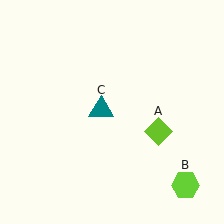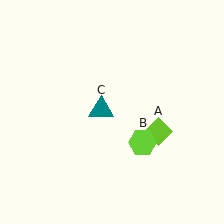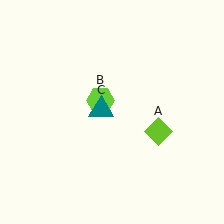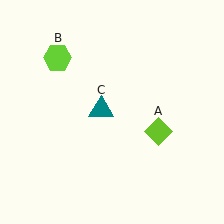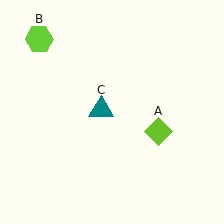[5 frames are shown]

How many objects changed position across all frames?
1 object changed position: lime hexagon (object B).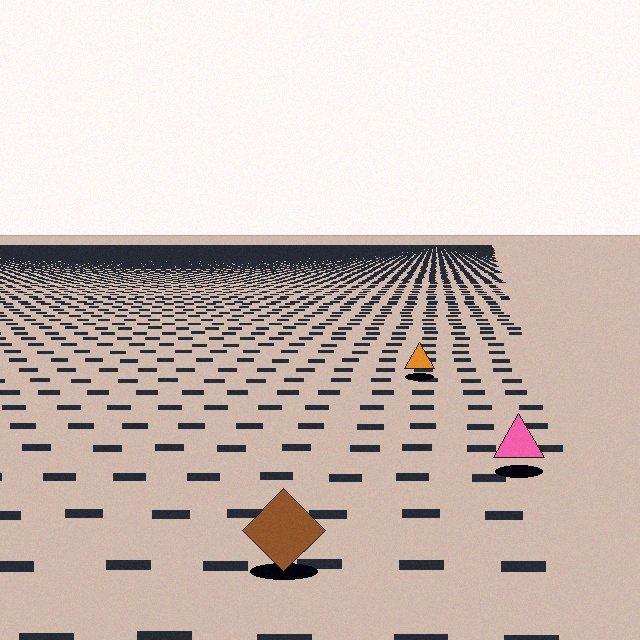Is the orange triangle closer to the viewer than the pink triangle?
No. The pink triangle is closer — you can tell from the texture gradient: the ground texture is coarser near it.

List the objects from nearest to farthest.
From nearest to farthest: the brown diamond, the pink triangle, the orange triangle.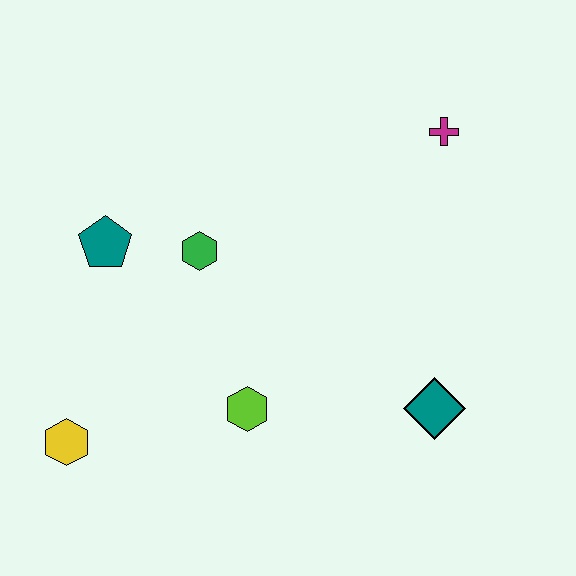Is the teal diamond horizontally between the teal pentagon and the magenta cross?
Yes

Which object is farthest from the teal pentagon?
The teal diamond is farthest from the teal pentagon.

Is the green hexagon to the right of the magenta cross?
No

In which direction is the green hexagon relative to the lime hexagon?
The green hexagon is above the lime hexagon.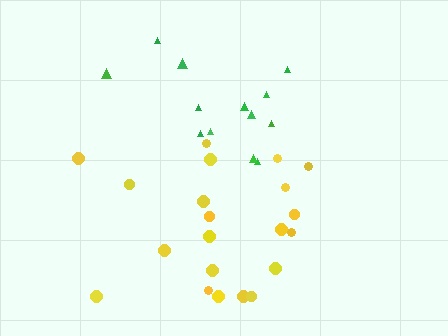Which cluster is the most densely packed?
Yellow.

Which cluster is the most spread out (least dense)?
Green.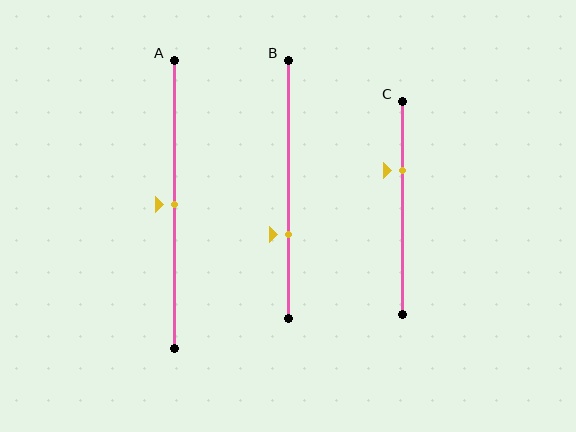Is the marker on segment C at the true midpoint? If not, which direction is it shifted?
No, the marker on segment C is shifted upward by about 18% of the segment length.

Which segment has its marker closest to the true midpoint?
Segment A has its marker closest to the true midpoint.